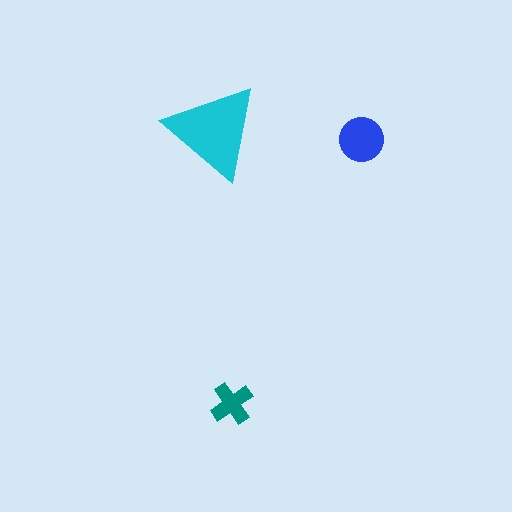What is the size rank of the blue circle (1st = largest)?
2nd.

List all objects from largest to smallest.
The cyan triangle, the blue circle, the teal cross.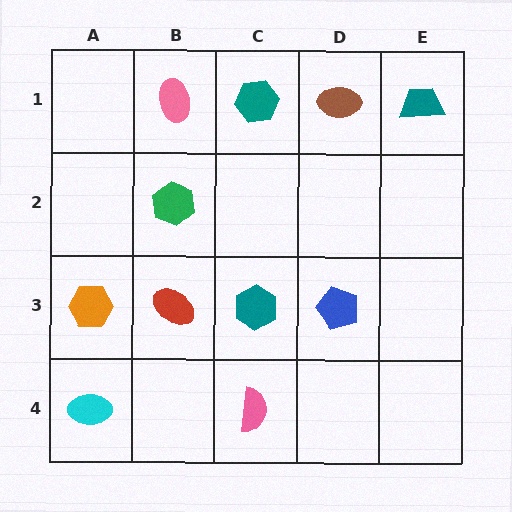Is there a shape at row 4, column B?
No, that cell is empty.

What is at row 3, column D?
A blue pentagon.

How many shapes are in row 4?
2 shapes.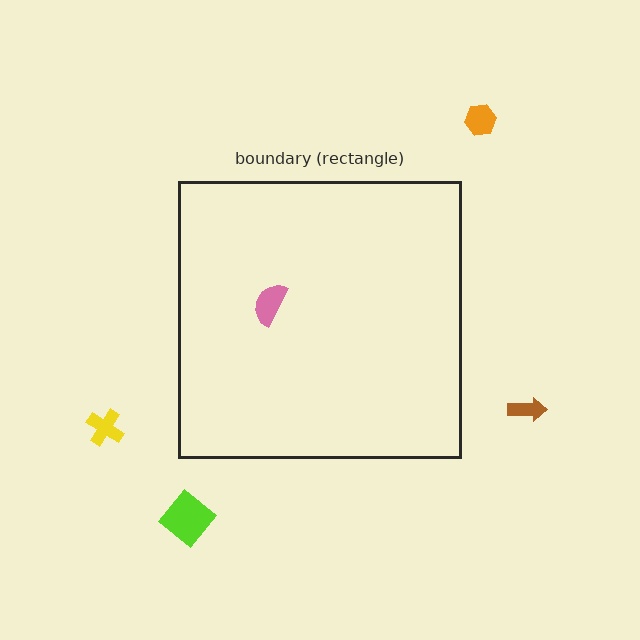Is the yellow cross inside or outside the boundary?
Outside.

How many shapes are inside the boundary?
1 inside, 4 outside.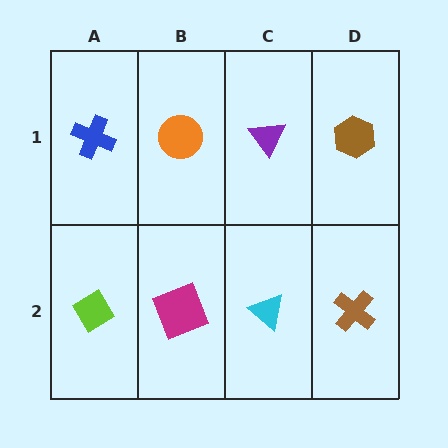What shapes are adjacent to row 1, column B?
A magenta square (row 2, column B), a blue cross (row 1, column A), a purple triangle (row 1, column C).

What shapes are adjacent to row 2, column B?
An orange circle (row 1, column B), a lime diamond (row 2, column A), a cyan triangle (row 2, column C).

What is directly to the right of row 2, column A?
A magenta square.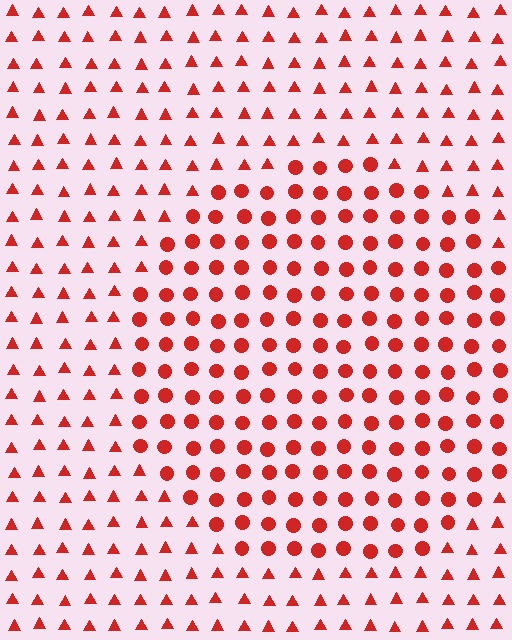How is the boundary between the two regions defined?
The boundary is defined by a change in element shape: circles inside vs. triangles outside. All elements share the same color and spacing.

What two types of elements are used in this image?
The image uses circles inside the circle region and triangles outside it.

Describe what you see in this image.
The image is filled with small red elements arranged in a uniform grid. A circle-shaped region contains circles, while the surrounding area contains triangles. The boundary is defined purely by the change in element shape.